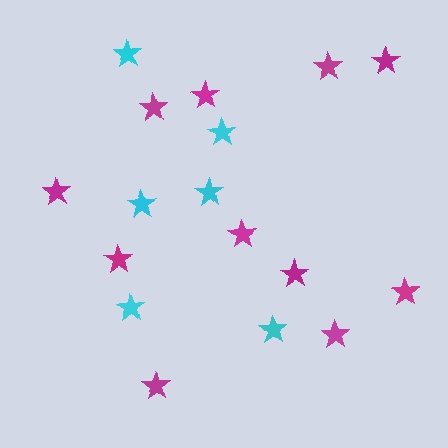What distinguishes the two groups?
There are 2 groups: one group of magenta stars (11) and one group of cyan stars (6).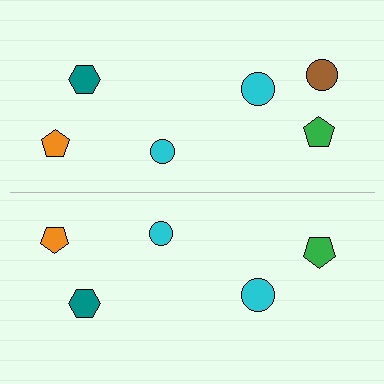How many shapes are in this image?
There are 11 shapes in this image.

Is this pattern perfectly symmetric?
No, the pattern is not perfectly symmetric. A brown circle is missing from the bottom side.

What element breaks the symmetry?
A brown circle is missing from the bottom side.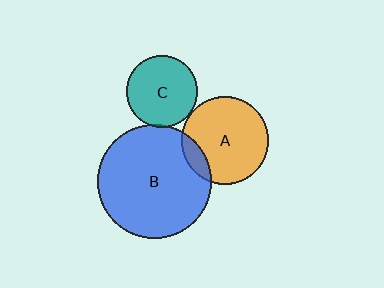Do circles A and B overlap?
Yes.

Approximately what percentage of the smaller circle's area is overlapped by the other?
Approximately 15%.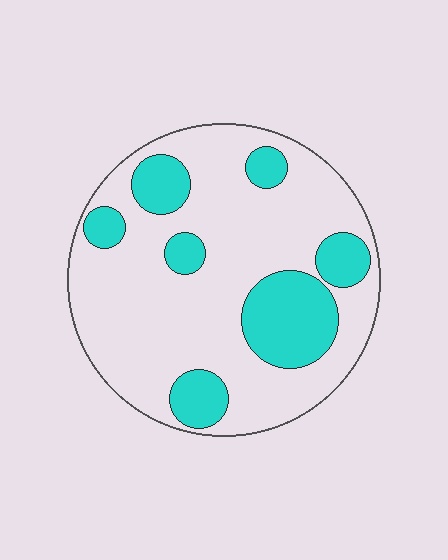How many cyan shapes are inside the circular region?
7.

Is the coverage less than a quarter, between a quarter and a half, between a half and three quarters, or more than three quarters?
Between a quarter and a half.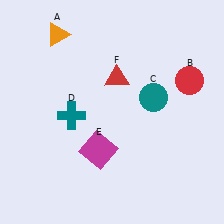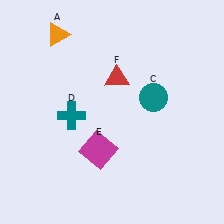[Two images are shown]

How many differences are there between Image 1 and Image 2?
There is 1 difference between the two images.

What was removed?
The red circle (B) was removed in Image 2.